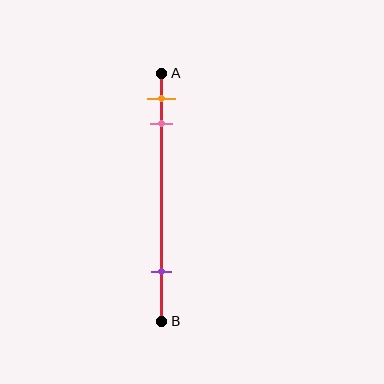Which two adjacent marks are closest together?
The orange and pink marks are the closest adjacent pair.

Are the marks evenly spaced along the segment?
No, the marks are not evenly spaced.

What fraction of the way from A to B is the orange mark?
The orange mark is approximately 10% (0.1) of the way from A to B.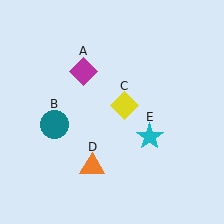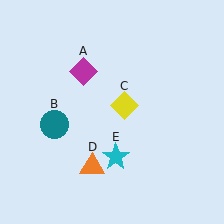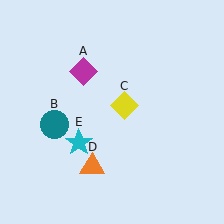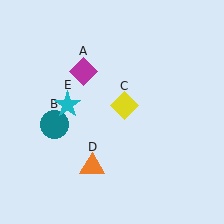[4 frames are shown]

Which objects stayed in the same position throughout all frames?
Magenta diamond (object A) and teal circle (object B) and yellow diamond (object C) and orange triangle (object D) remained stationary.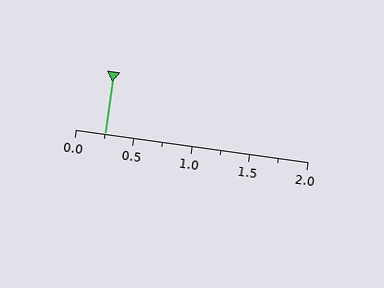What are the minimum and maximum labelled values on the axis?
The axis runs from 0.0 to 2.0.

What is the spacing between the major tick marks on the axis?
The major ticks are spaced 0.5 apart.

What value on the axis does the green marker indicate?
The marker indicates approximately 0.25.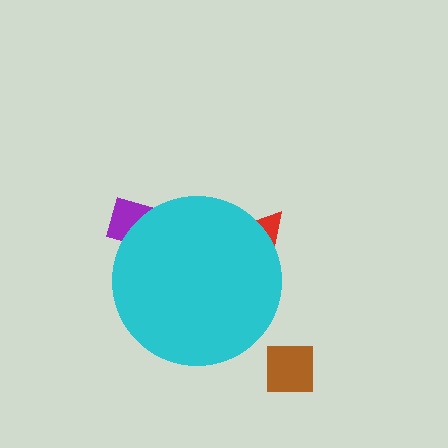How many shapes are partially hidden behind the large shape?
2 shapes are partially hidden.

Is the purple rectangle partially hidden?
Yes, the purple rectangle is partially hidden behind the cyan circle.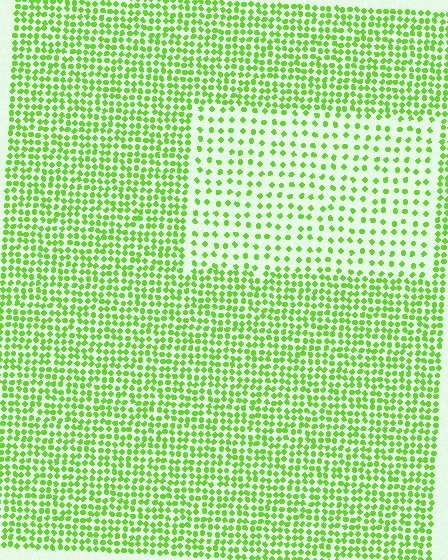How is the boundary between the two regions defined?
The boundary is defined by a change in element density (approximately 2.2x ratio). All elements are the same color, size, and shape.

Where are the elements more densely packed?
The elements are more densely packed outside the rectangle boundary.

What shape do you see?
I see a rectangle.